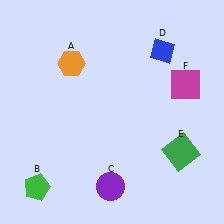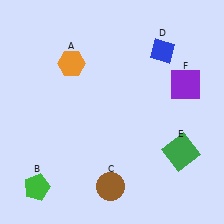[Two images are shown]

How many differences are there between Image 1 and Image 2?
There are 2 differences between the two images.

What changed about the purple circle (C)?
In Image 1, C is purple. In Image 2, it changed to brown.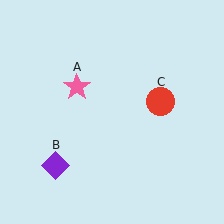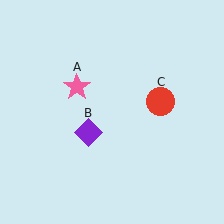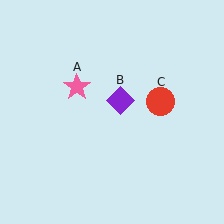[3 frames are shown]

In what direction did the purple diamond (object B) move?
The purple diamond (object B) moved up and to the right.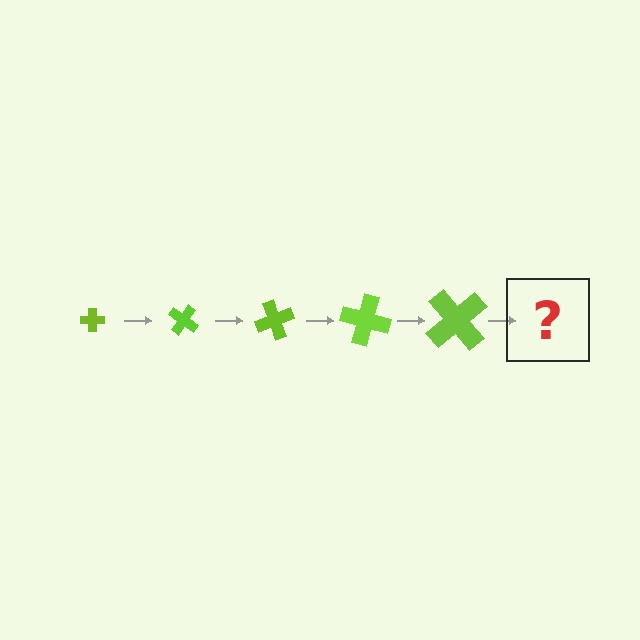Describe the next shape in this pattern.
It should be a cross, larger than the previous one and rotated 175 degrees from the start.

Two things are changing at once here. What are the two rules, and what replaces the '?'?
The two rules are that the cross grows larger each step and it rotates 35 degrees each step. The '?' should be a cross, larger than the previous one and rotated 175 degrees from the start.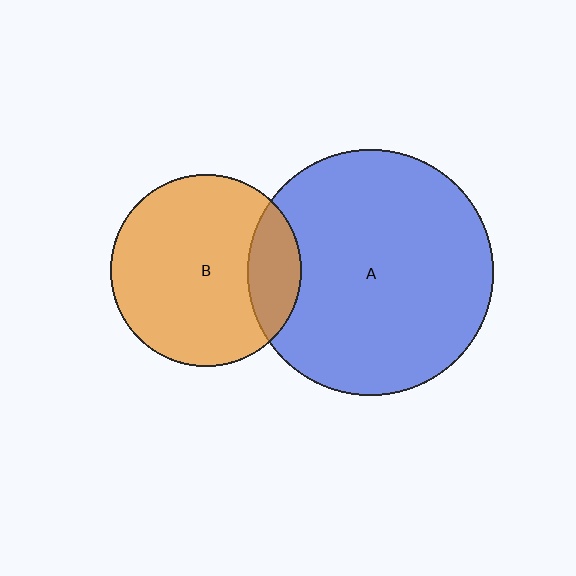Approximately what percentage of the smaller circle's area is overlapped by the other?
Approximately 20%.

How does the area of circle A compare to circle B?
Approximately 1.7 times.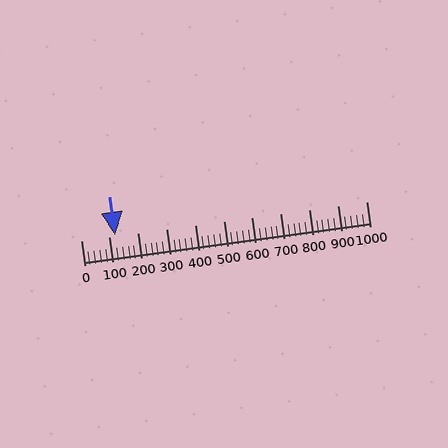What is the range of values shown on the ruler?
The ruler shows values from 0 to 1000.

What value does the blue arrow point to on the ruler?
The blue arrow points to approximately 121.